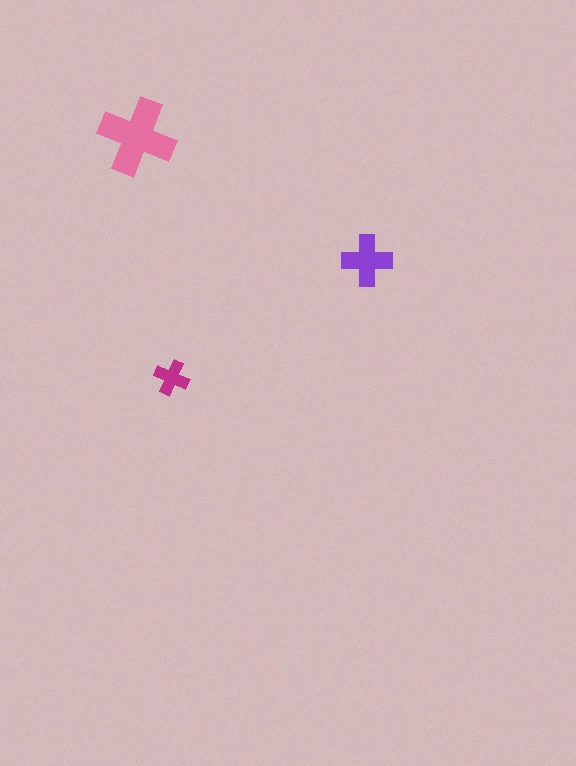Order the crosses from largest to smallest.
the pink one, the purple one, the magenta one.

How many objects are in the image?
There are 3 objects in the image.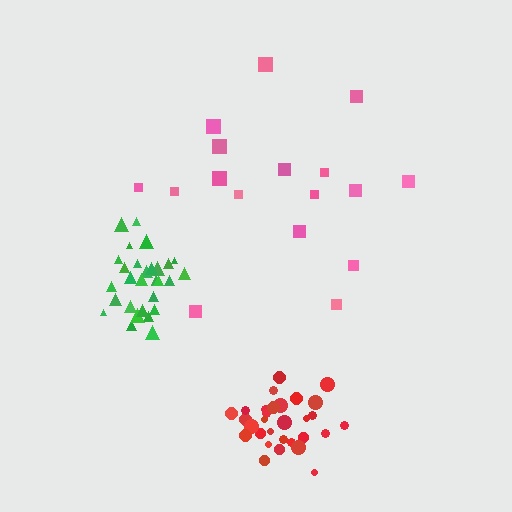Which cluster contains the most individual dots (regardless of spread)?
Green (30).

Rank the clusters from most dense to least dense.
green, red, pink.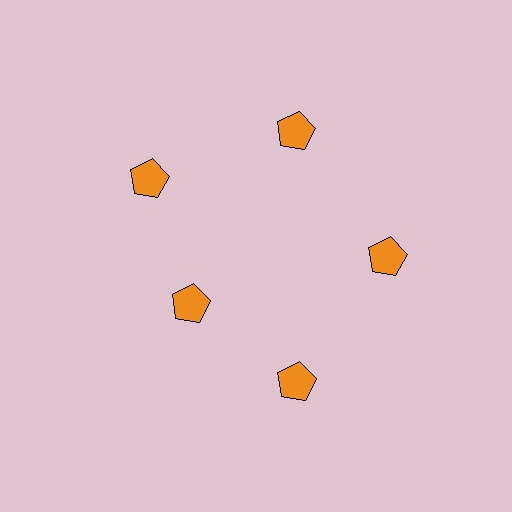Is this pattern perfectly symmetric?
No. The 5 orange pentagons are arranged in a ring, but one element near the 8 o'clock position is pulled inward toward the center, breaking the 5-fold rotational symmetry.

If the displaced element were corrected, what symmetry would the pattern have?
It would have 5-fold rotational symmetry — the pattern would map onto itself every 72 degrees.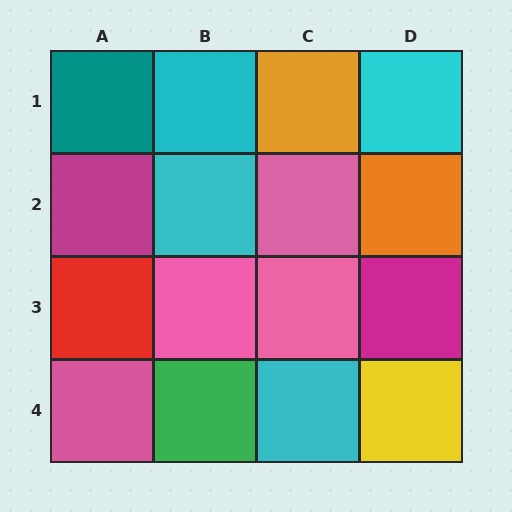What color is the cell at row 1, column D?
Cyan.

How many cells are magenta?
2 cells are magenta.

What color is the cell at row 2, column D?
Orange.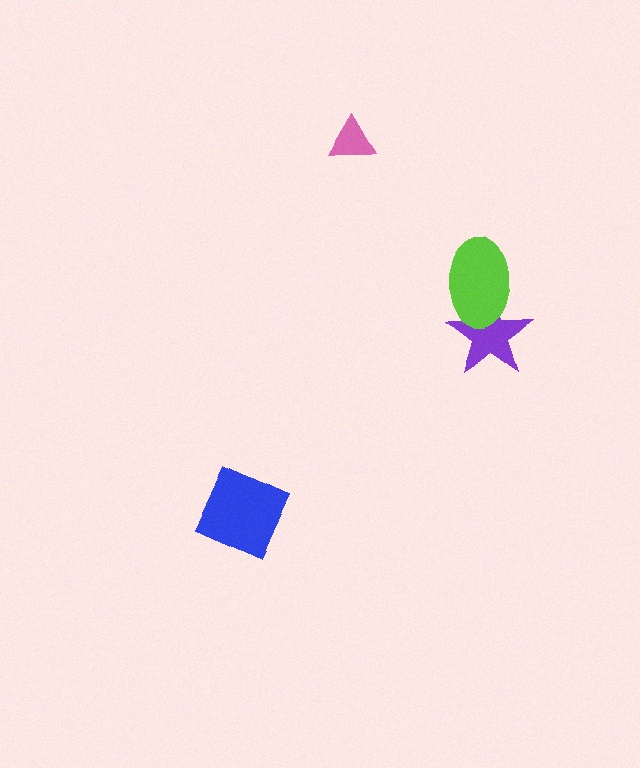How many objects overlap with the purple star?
1 object overlaps with the purple star.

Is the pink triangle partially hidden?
No, no other shape covers it.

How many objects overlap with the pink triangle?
0 objects overlap with the pink triangle.